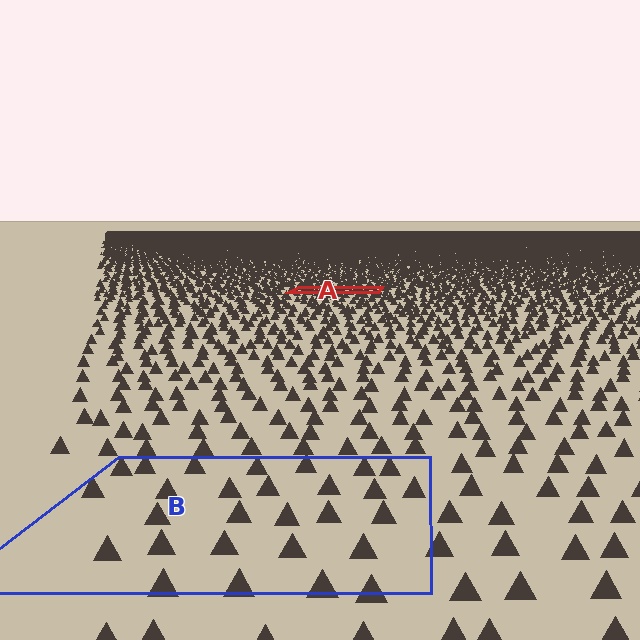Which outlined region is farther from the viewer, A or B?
Region A is farther from the viewer — the texture elements inside it appear smaller and more densely packed.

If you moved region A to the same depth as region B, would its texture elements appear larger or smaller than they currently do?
They would appear larger. At a closer depth, the same texture elements are projected at a bigger on-screen size.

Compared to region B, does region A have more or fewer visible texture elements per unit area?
Region A has more texture elements per unit area — they are packed more densely because it is farther away.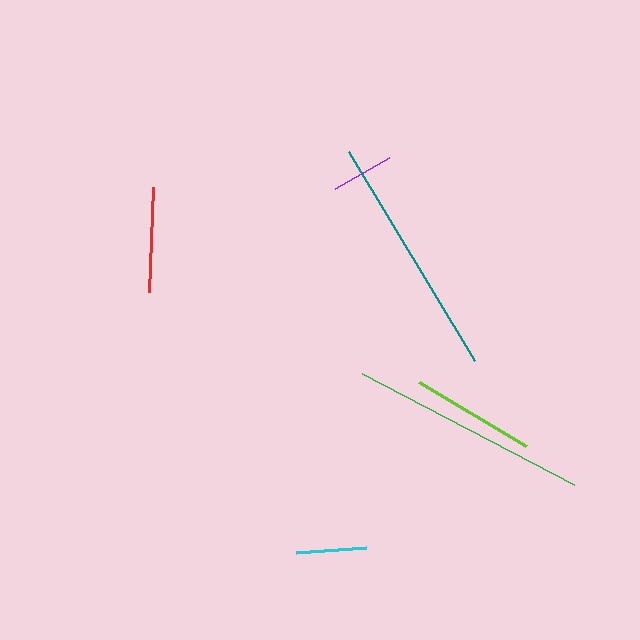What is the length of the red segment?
The red segment is approximately 105 pixels long.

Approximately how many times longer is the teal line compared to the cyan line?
The teal line is approximately 3.4 times the length of the cyan line.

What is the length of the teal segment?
The teal segment is approximately 243 pixels long.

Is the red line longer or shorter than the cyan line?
The red line is longer than the cyan line.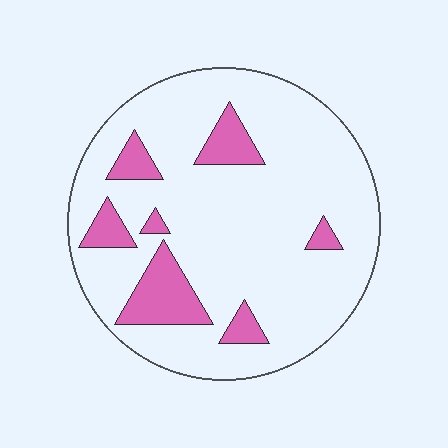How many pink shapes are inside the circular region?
7.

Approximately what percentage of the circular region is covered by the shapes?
Approximately 15%.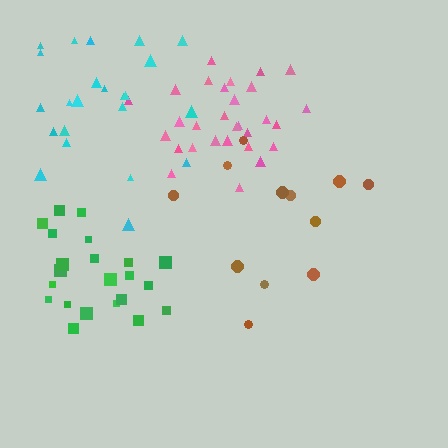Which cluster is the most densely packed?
Pink.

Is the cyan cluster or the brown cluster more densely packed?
Cyan.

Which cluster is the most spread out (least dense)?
Brown.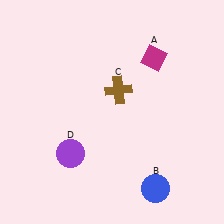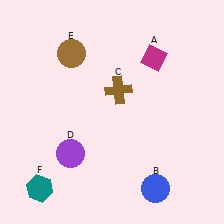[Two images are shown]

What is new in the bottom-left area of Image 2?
A teal hexagon (F) was added in the bottom-left area of Image 2.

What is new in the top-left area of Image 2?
A brown circle (E) was added in the top-left area of Image 2.